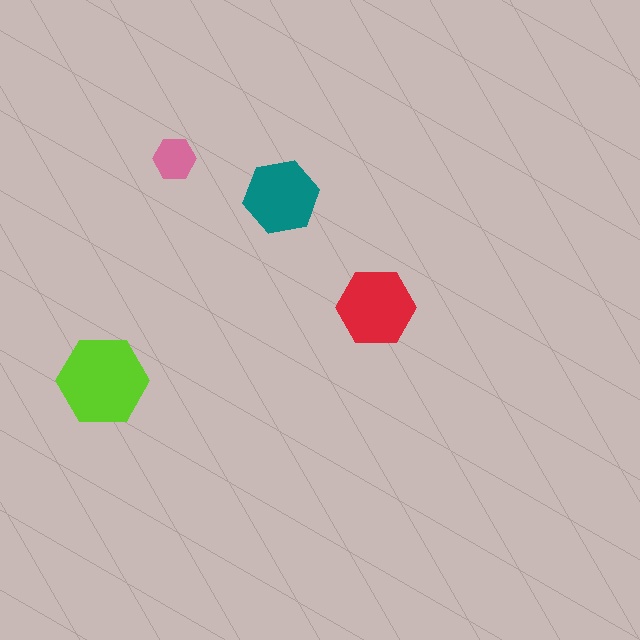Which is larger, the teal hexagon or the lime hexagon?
The lime one.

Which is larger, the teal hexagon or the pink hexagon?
The teal one.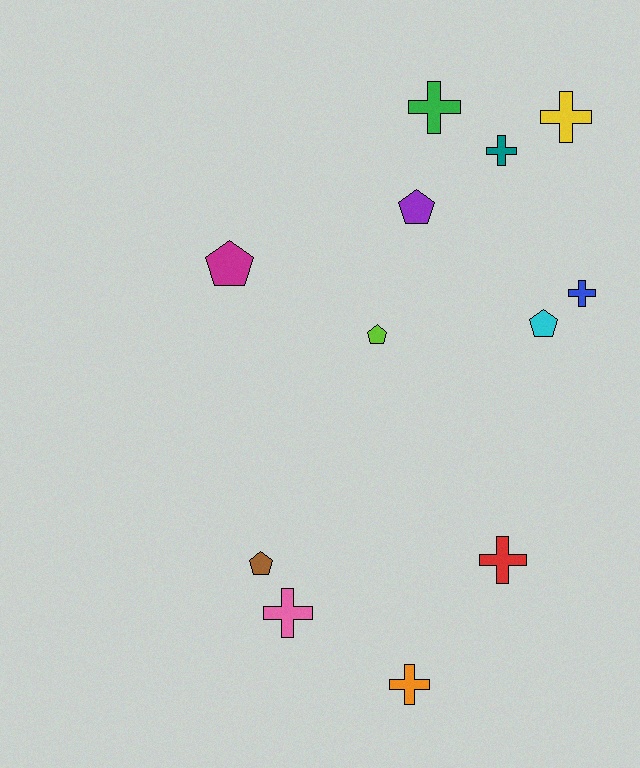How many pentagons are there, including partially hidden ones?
There are 5 pentagons.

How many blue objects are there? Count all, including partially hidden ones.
There is 1 blue object.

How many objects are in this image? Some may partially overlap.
There are 12 objects.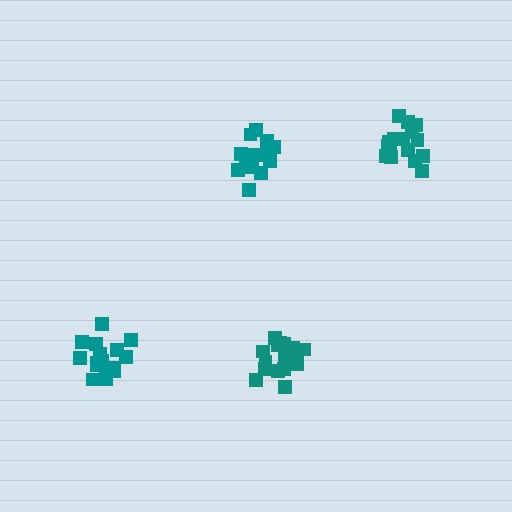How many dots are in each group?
Group 1: 19 dots, Group 2: 16 dots, Group 3: 14 dots, Group 4: 16 dots (65 total).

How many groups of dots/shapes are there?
There are 4 groups.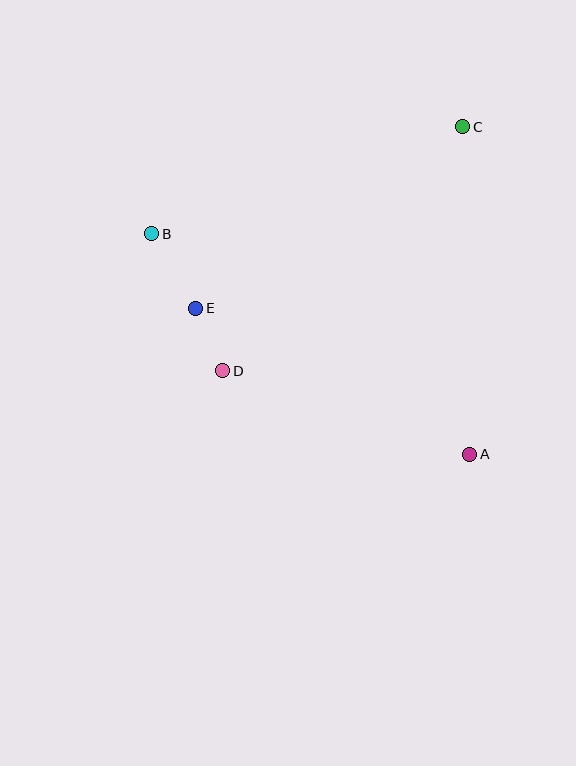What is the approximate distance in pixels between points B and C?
The distance between B and C is approximately 329 pixels.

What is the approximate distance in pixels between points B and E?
The distance between B and E is approximately 87 pixels.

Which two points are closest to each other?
Points D and E are closest to each other.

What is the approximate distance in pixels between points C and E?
The distance between C and E is approximately 323 pixels.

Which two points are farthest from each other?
Points A and B are farthest from each other.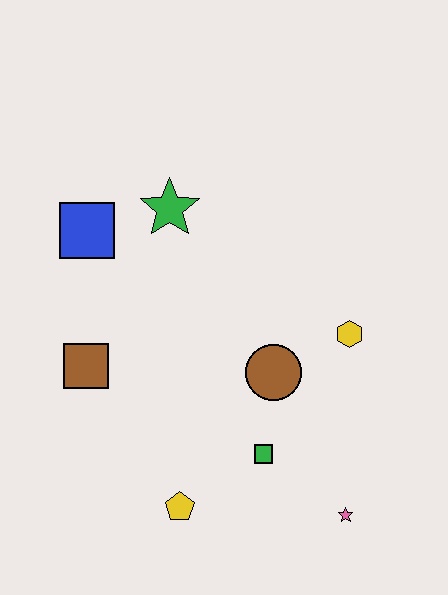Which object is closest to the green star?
The blue square is closest to the green star.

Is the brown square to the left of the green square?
Yes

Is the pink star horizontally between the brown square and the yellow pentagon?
No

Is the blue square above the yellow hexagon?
Yes